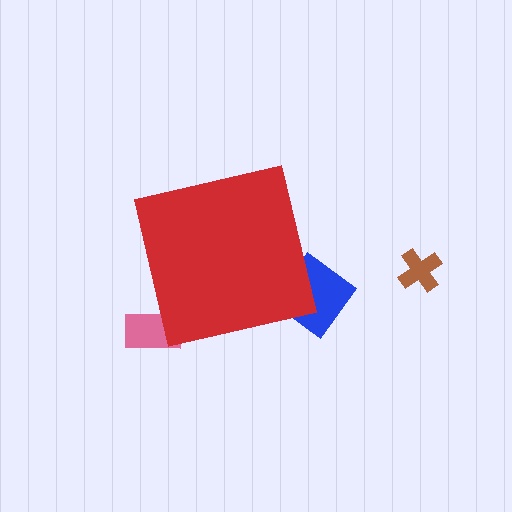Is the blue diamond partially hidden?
Yes, the blue diamond is partially hidden behind the red square.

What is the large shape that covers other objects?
A red square.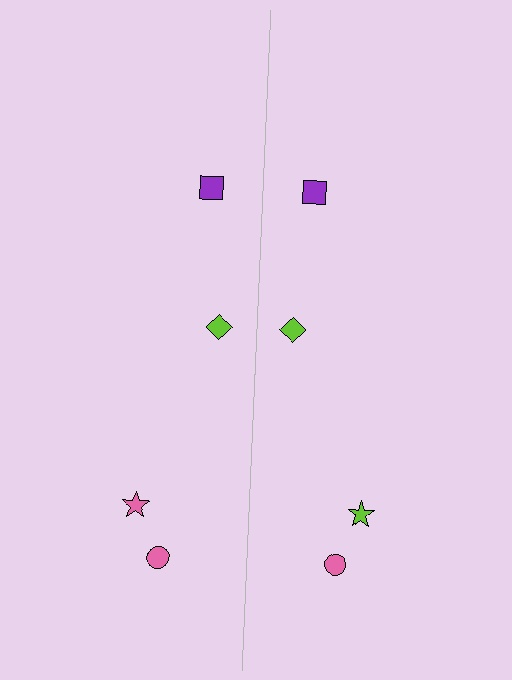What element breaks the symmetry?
The lime star on the right side breaks the symmetry — its mirror counterpart is pink.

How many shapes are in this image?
There are 8 shapes in this image.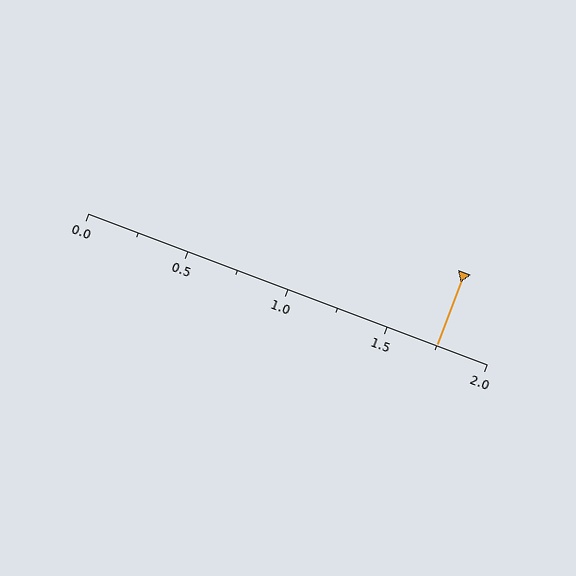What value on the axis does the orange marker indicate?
The marker indicates approximately 1.75.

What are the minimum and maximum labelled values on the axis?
The axis runs from 0.0 to 2.0.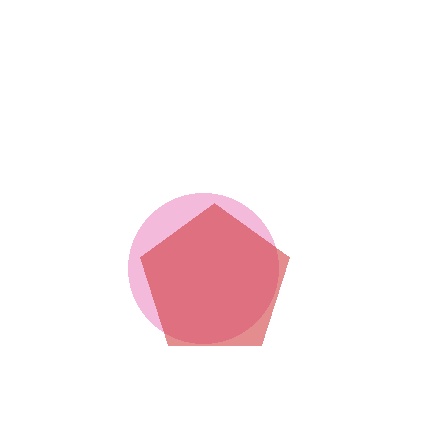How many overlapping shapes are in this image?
There are 2 overlapping shapes in the image.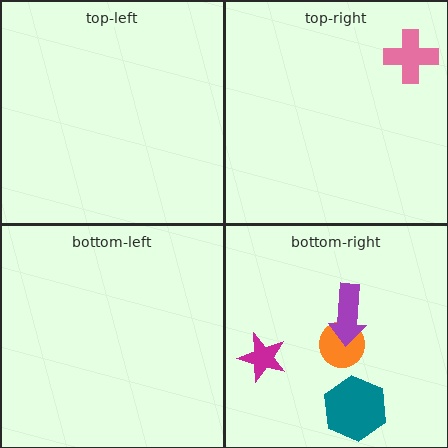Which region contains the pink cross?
The top-right region.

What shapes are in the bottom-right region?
The orange circle, the magenta star, the purple arrow, the teal hexagon.